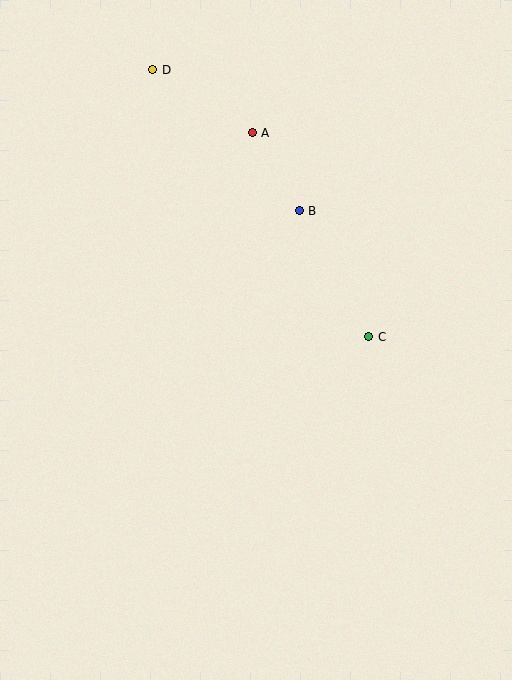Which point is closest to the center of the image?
Point C at (369, 337) is closest to the center.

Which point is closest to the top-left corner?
Point D is closest to the top-left corner.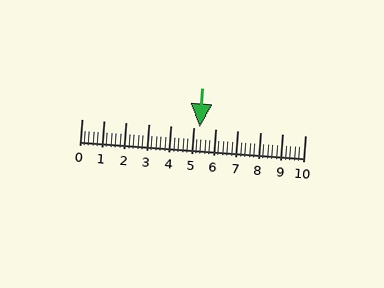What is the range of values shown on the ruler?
The ruler shows values from 0 to 10.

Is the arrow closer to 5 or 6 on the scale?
The arrow is closer to 5.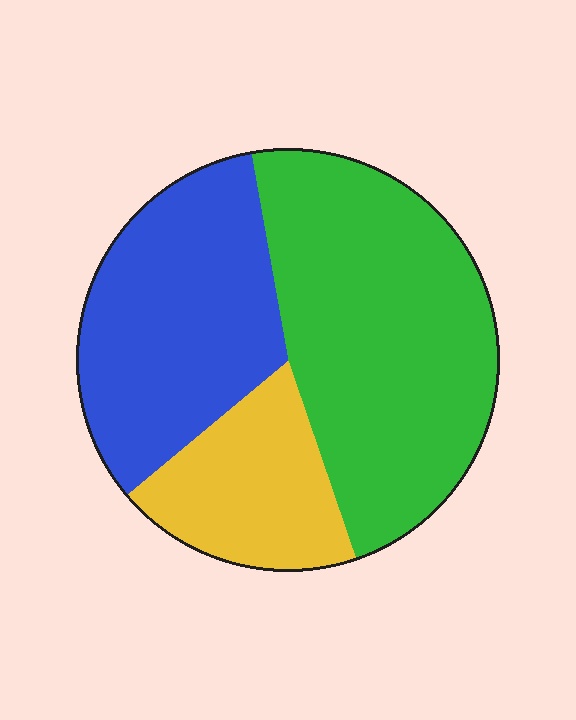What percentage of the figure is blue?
Blue covers around 35% of the figure.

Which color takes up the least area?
Yellow, at roughly 20%.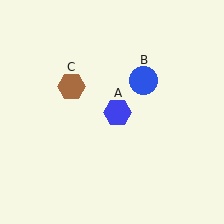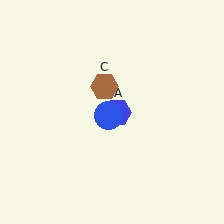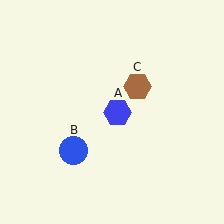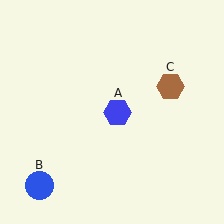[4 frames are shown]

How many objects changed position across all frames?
2 objects changed position: blue circle (object B), brown hexagon (object C).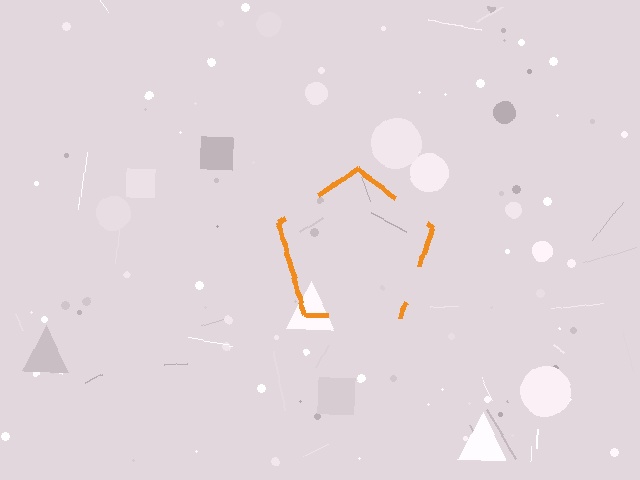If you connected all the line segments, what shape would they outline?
They would outline a pentagon.